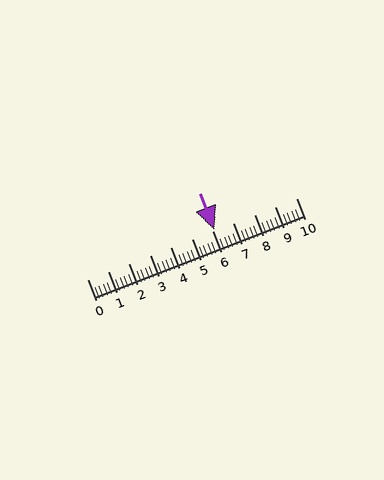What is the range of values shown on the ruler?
The ruler shows values from 0 to 10.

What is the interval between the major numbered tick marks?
The major tick marks are spaced 1 units apart.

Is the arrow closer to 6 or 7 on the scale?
The arrow is closer to 6.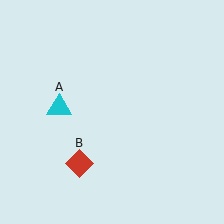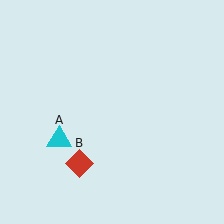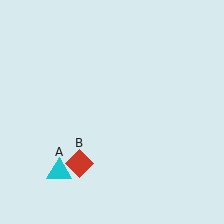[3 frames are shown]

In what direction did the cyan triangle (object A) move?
The cyan triangle (object A) moved down.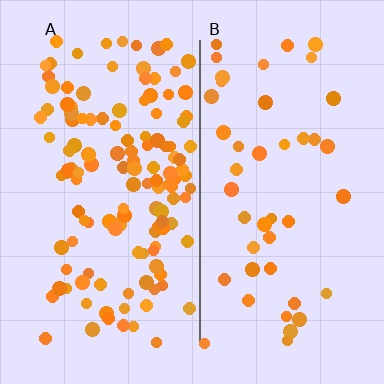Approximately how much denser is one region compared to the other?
Approximately 3.0× — region A over region B.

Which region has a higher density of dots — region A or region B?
A (the left).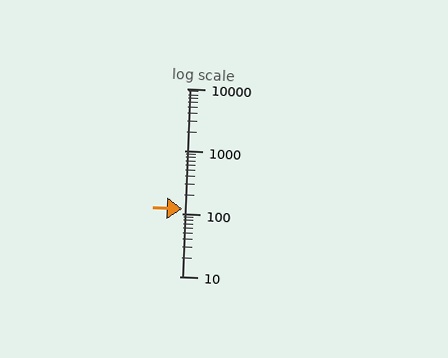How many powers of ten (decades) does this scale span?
The scale spans 3 decades, from 10 to 10000.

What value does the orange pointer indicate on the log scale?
The pointer indicates approximately 120.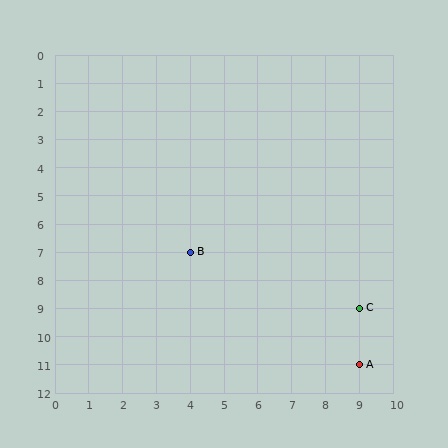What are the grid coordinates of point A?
Point A is at grid coordinates (9, 11).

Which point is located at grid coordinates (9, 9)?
Point C is at (9, 9).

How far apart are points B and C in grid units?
Points B and C are 5 columns and 2 rows apart (about 5.4 grid units diagonally).